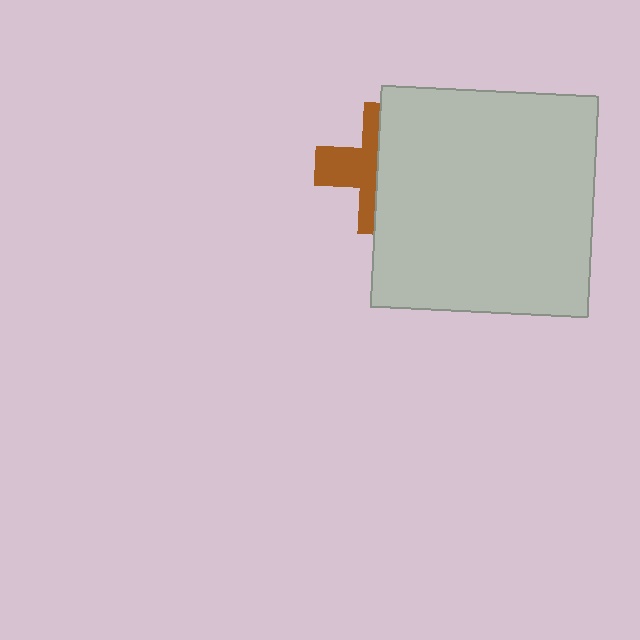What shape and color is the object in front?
The object in front is a light gray rectangle.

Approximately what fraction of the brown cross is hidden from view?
Roughly 56% of the brown cross is hidden behind the light gray rectangle.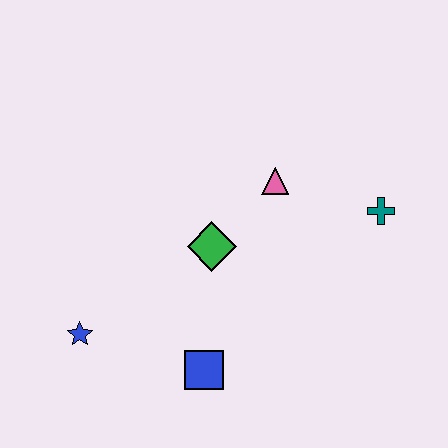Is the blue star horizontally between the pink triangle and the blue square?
No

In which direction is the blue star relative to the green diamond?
The blue star is to the left of the green diamond.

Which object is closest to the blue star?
The blue square is closest to the blue star.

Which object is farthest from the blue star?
The teal cross is farthest from the blue star.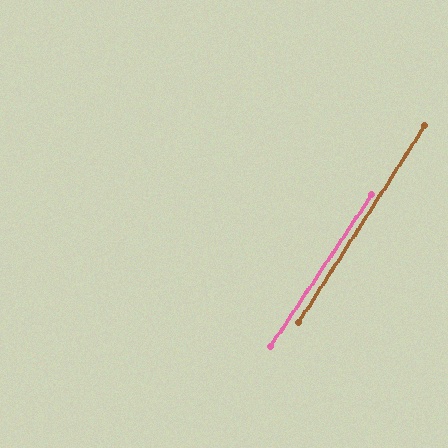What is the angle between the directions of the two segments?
Approximately 1 degree.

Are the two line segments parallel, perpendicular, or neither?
Parallel — their directions differ by only 1.1°.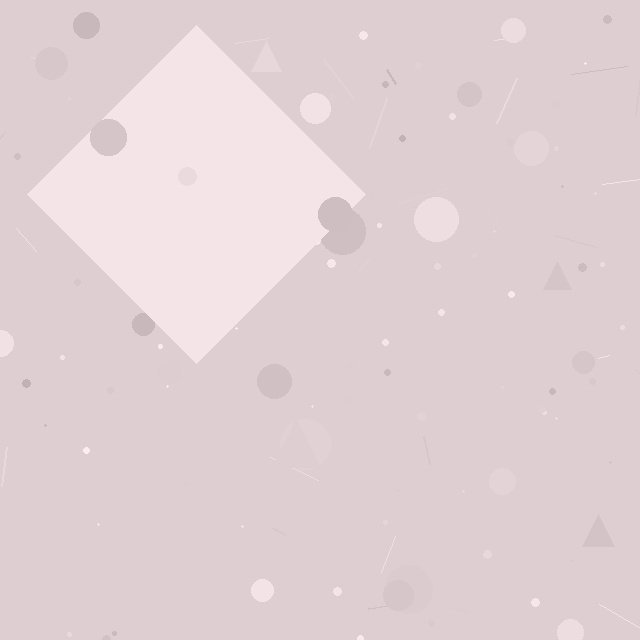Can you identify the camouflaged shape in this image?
The camouflaged shape is a diamond.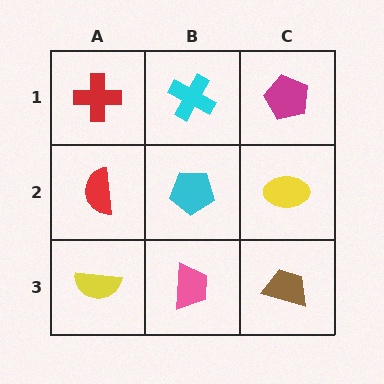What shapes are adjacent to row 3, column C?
A yellow ellipse (row 2, column C), a pink trapezoid (row 3, column B).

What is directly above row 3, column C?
A yellow ellipse.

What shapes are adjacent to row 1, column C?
A yellow ellipse (row 2, column C), a cyan cross (row 1, column B).